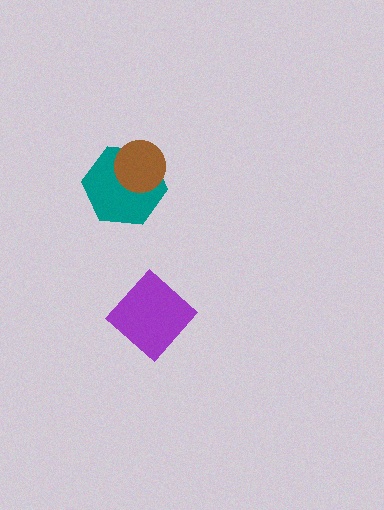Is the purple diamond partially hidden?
No, no other shape covers it.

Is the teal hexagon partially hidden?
Yes, it is partially covered by another shape.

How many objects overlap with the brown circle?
1 object overlaps with the brown circle.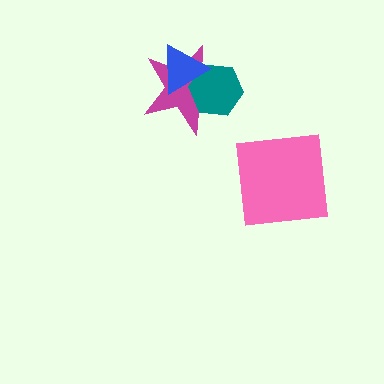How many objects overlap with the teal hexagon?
2 objects overlap with the teal hexagon.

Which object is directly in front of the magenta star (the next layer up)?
The teal hexagon is directly in front of the magenta star.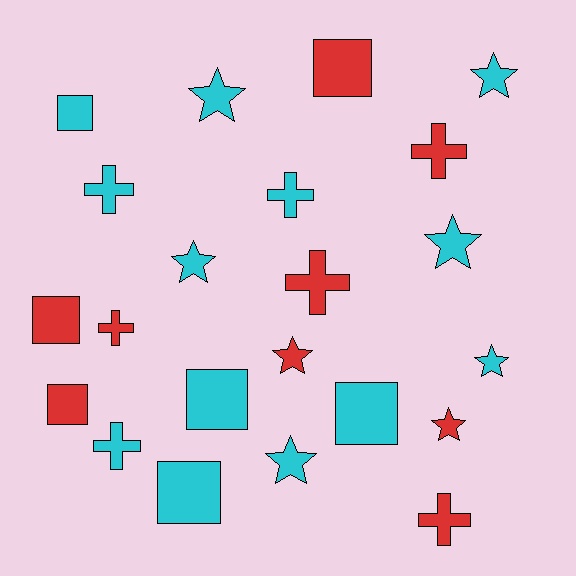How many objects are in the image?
There are 22 objects.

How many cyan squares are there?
There are 4 cyan squares.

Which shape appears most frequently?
Star, with 8 objects.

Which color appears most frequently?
Cyan, with 13 objects.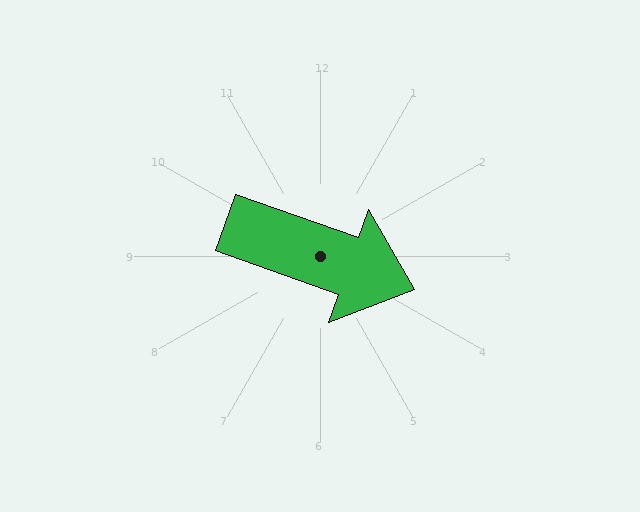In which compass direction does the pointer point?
East.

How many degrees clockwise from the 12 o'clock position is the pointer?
Approximately 110 degrees.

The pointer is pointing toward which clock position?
Roughly 4 o'clock.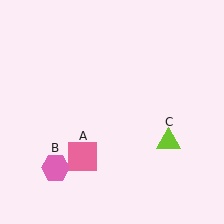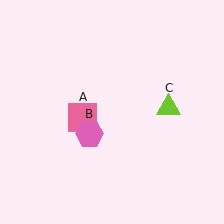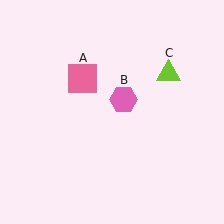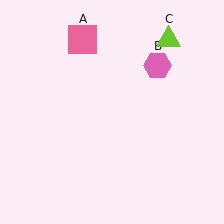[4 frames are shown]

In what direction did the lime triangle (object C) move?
The lime triangle (object C) moved up.